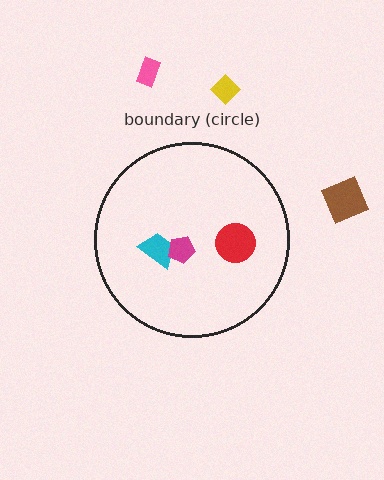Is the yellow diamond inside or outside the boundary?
Outside.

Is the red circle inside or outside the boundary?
Inside.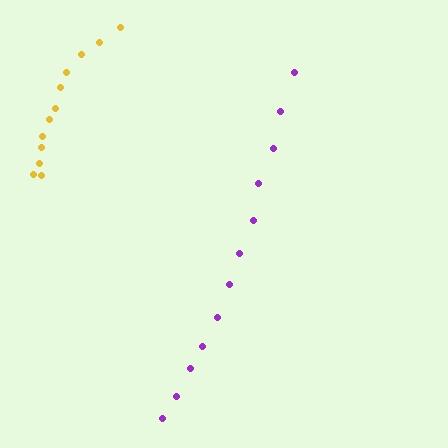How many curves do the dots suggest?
There are 2 distinct paths.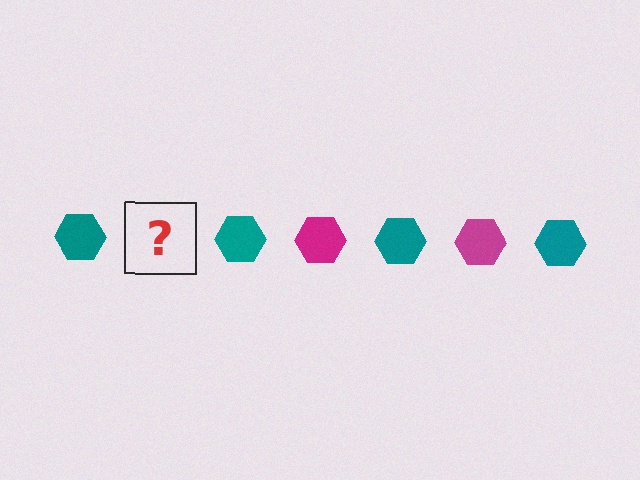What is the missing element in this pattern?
The missing element is a magenta hexagon.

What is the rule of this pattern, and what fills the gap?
The rule is that the pattern cycles through teal, magenta hexagons. The gap should be filled with a magenta hexagon.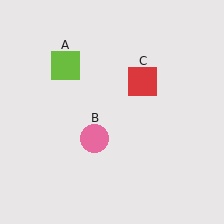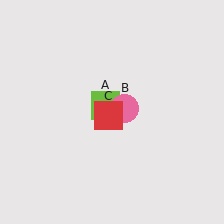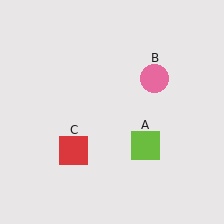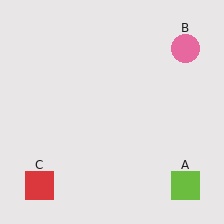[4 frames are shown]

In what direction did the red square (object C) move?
The red square (object C) moved down and to the left.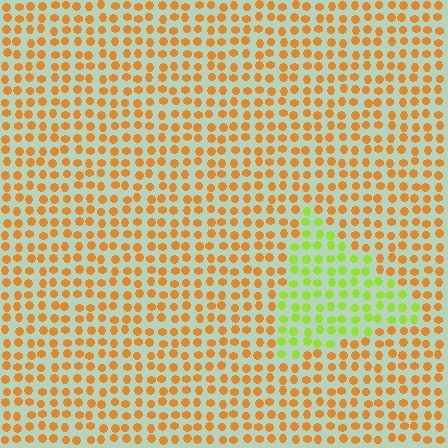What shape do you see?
I see a triangle.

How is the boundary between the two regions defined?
The boundary is defined purely by a slight shift in hue (about 57 degrees). Spacing, size, and orientation are identical on both sides.